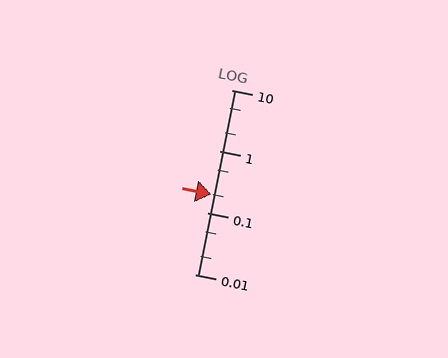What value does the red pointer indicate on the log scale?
The pointer indicates approximately 0.2.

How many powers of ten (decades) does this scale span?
The scale spans 3 decades, from 0.01 to 10.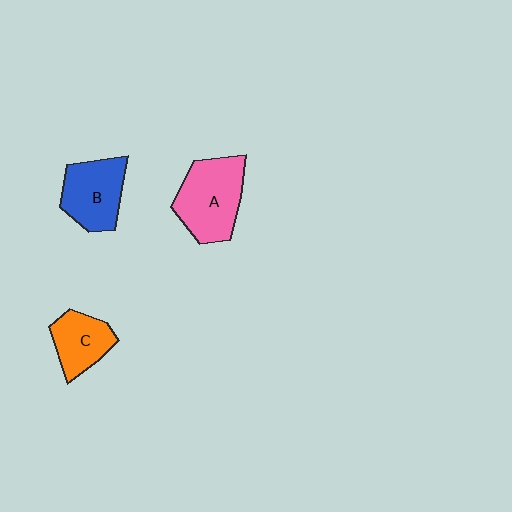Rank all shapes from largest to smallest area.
From largest to smallest: A (pink), B (blue), C (orange).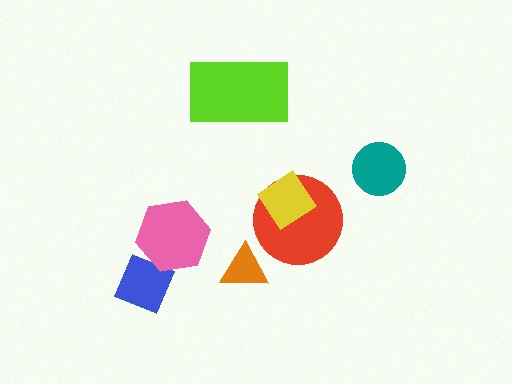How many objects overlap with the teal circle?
0 objects overlap with the teal circle.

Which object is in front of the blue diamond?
The pink hexagon is in front of the blue diamond.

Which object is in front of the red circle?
The yellow diamond is in front of the red circle.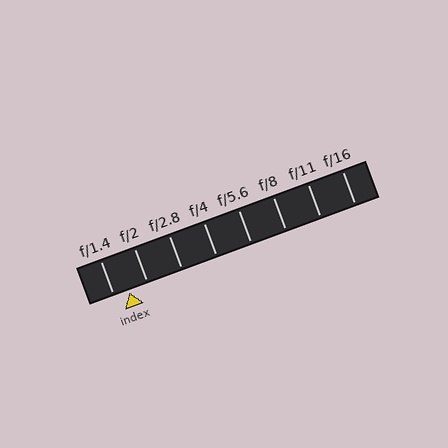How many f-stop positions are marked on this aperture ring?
There are 8 f-stop positions marked.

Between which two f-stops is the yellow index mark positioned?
The index mark is between f/1.4 and f/2.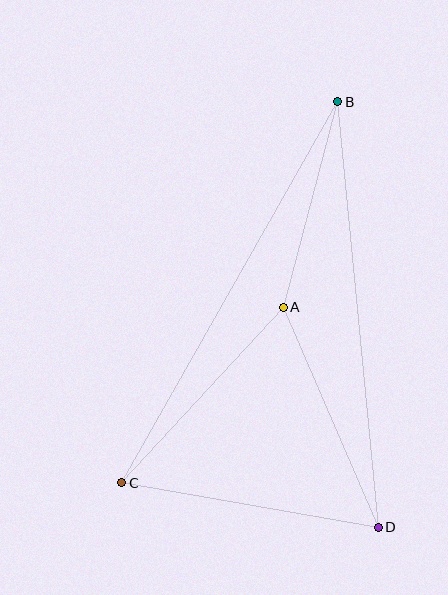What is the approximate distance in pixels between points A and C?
The distance between A and C is approximately 238 pixels.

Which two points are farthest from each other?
Points B and C are farthest from each other.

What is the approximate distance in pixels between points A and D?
The distance between A and D is approximately 240 pixels.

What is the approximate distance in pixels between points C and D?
The distance between C and D is approximately 260 pixels.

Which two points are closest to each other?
Points A and B are closest to each other.